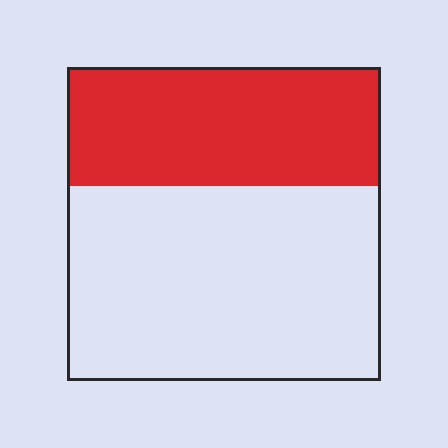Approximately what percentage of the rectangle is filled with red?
Approximately 40%.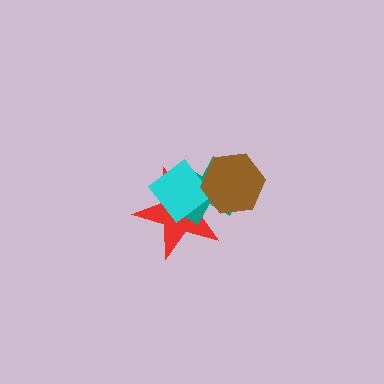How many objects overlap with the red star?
3 objects overlap with the red star.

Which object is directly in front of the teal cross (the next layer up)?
The cyan diamond is directly in front of the teal cross.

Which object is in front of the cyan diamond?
The brown hexagon is in front of the cyan diamond.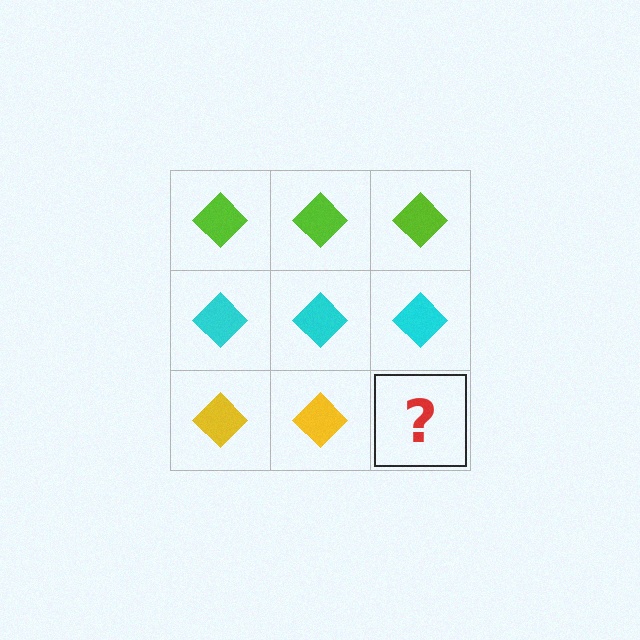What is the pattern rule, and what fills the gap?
The rule is that each row has a consistent color. The gap should be filled with a yellow diamond.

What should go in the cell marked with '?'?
The missing cell should contain a yellow diamond.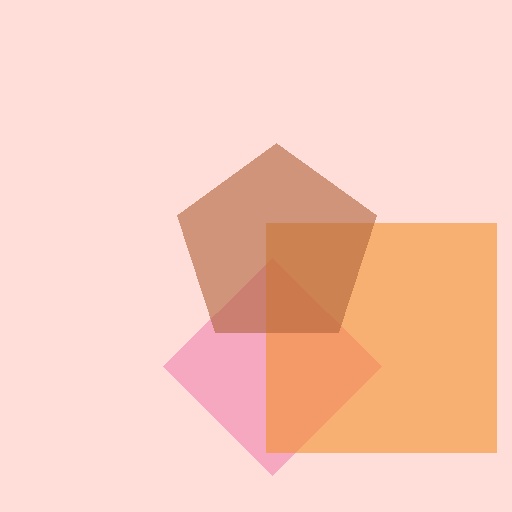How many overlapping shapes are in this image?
There are 3 overlapping shapes in the image.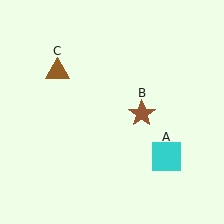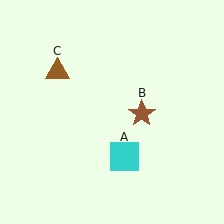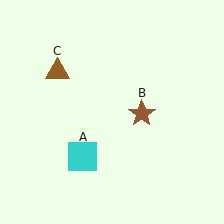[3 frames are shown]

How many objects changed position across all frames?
1 object changed position: cyan square (object A).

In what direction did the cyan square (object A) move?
The cyan square (object A) moved left.